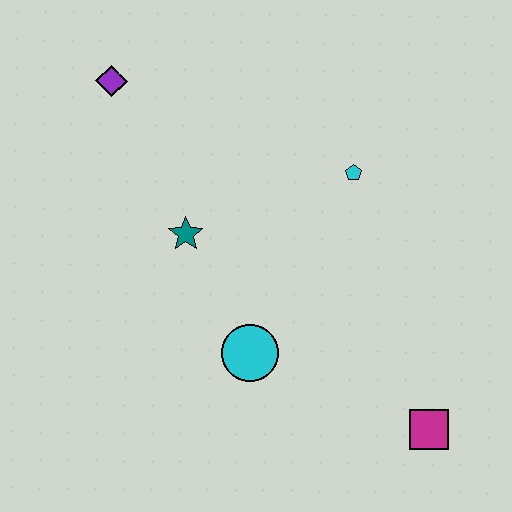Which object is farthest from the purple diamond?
The magenta square is farthest from the purple diamond.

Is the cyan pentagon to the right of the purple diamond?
Yes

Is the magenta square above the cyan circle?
No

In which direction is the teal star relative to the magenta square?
The teal star is to the left of the magenta square.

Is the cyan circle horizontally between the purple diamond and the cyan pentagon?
Yes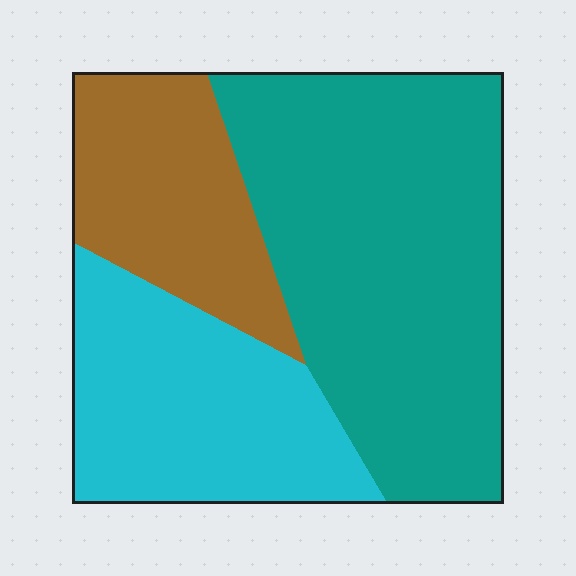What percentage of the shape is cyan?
Cyan covers about 30% of the shape.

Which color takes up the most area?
Teal, at roughly 50%.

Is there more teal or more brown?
Teal.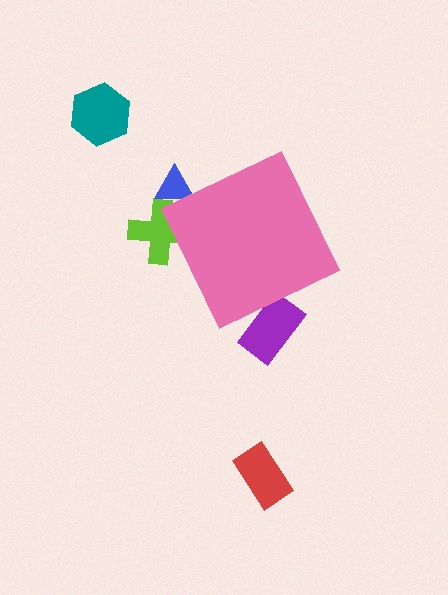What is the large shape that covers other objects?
A pink diamond.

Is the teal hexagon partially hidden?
No, the teal hexagon is fully visible.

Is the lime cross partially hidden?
Yes, the lime cross is partially hidden behind the pink diamond.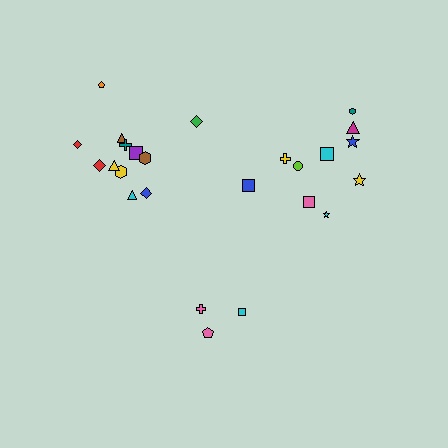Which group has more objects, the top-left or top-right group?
The top-left group.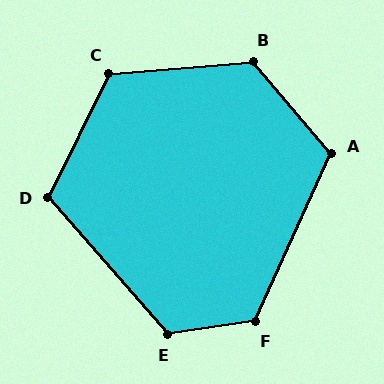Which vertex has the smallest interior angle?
D, at approximately 113 degrees.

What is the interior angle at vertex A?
Approximately 116 degrees (obtuse).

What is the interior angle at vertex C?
Approximately 121 degrees (obtuse).